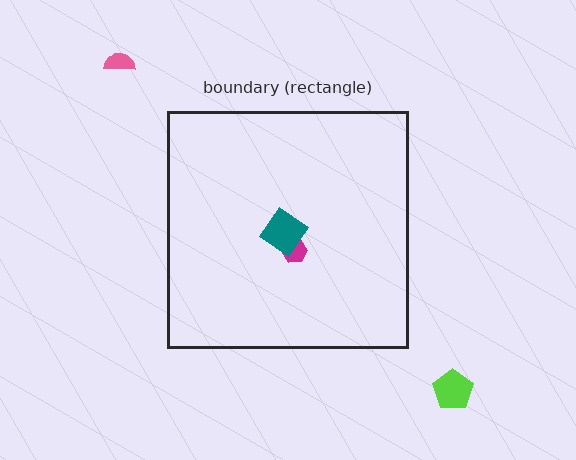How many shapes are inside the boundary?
2 inside, 2 outside.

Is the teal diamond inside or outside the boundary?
Inside.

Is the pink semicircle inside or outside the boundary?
Outside.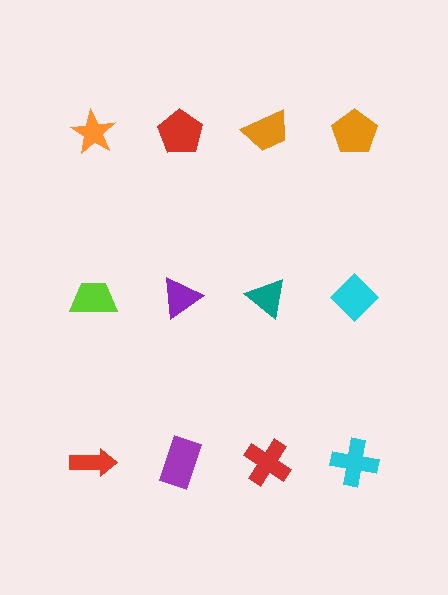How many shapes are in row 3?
4 shapes.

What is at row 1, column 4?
An orange pentagon.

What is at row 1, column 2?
A red pentagon.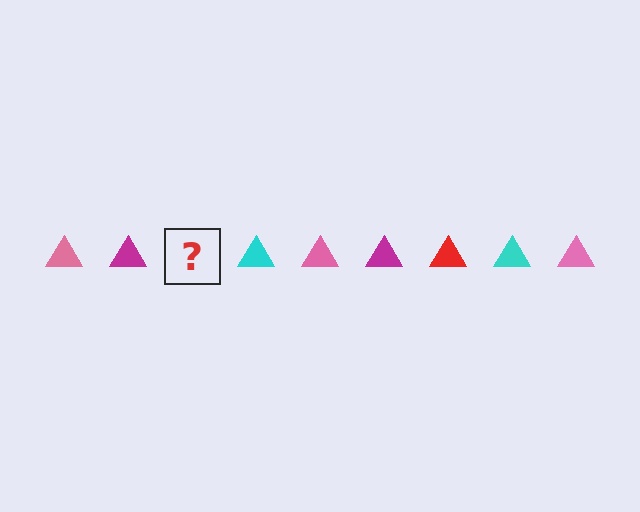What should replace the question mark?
The question mark should be replaced with a red triangle.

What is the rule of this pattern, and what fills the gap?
The rule is that the pattern cycles through pink, magenta, red, cyan triangles. The gap should be filled with a red triangle.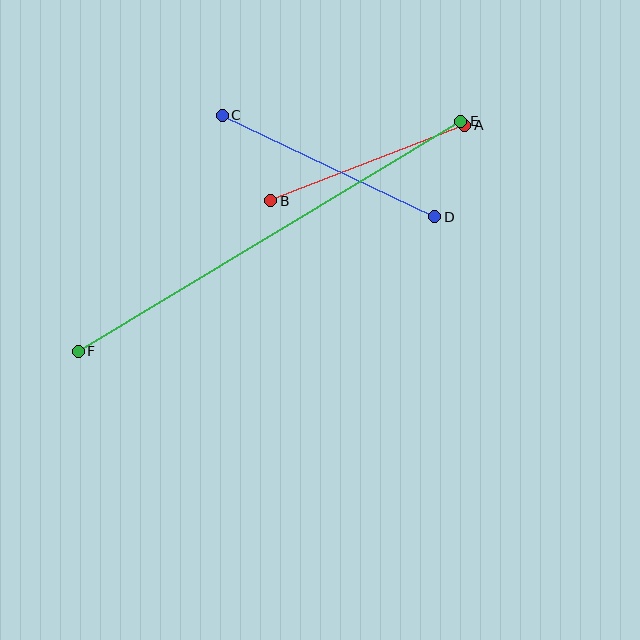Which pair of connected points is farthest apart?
Points E and F are farthest apart.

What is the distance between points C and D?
The distance is approximately 235 pixels.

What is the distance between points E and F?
The distance is approximately 447 pixels.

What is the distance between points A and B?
The distance is approximately 208 pixels.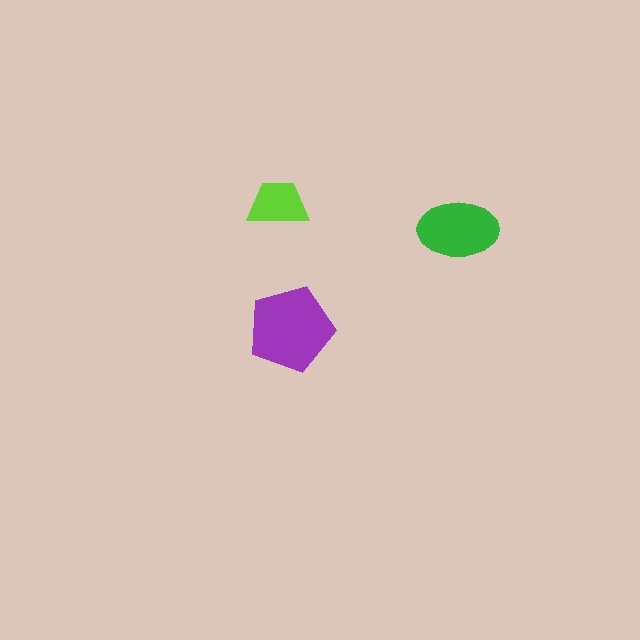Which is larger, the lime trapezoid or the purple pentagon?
The purple pentagon.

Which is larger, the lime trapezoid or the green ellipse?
The green ellipse.